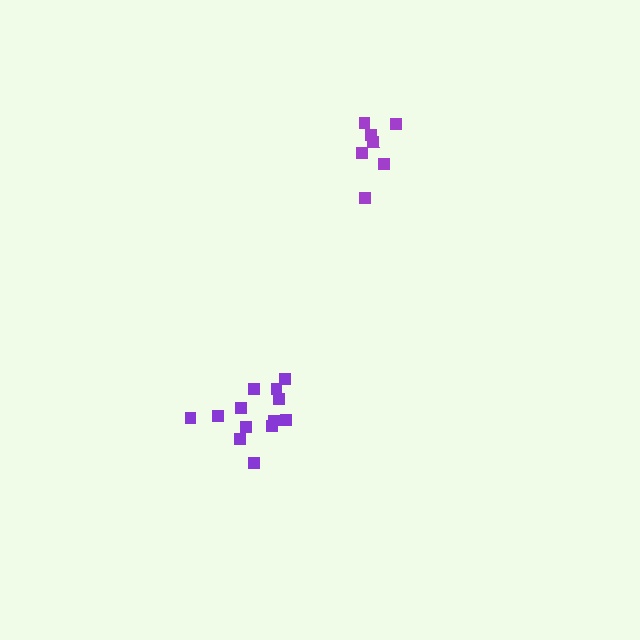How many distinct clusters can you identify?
There are 2 distinct clusters.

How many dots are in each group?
Group 1: 13 dots, Group 2: 7 dots (20 total).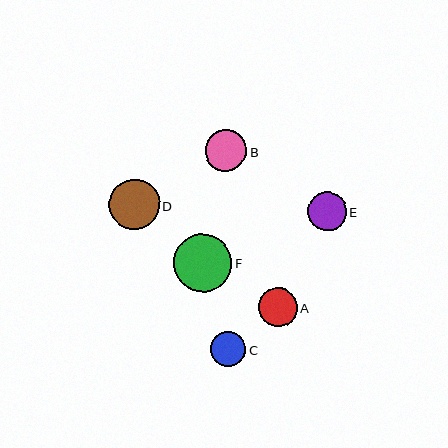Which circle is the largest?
Circle F is the largest with a size of approximately 58 pixels.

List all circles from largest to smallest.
From largest to smallest: F, D, B, E, A, C.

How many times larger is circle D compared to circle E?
Circle D is approximately 1.3 times the size of circle E.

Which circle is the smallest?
Circle C is the smallest with a size of approximately 36 pixels.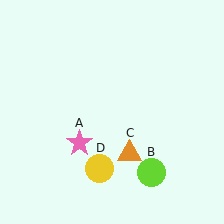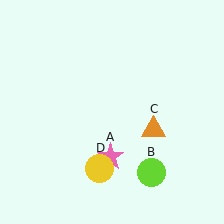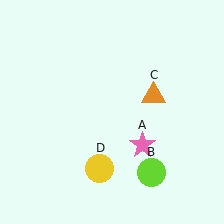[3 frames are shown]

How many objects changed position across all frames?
2 objects changed position: pink star (object A), orange triangle (object C).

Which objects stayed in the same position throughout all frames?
Lime circle (object B) and yellow circle (object D) remained stationary.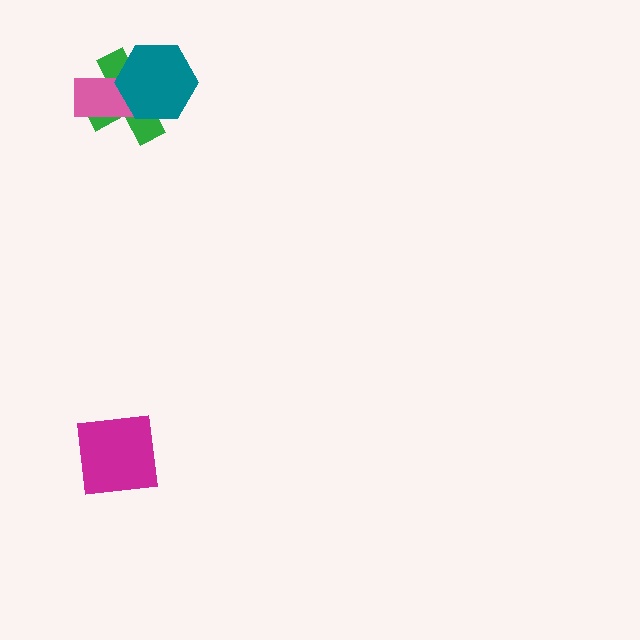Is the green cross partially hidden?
Yes, it is partially covered by another shape.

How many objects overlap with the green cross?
2 objects overlap with the green cross.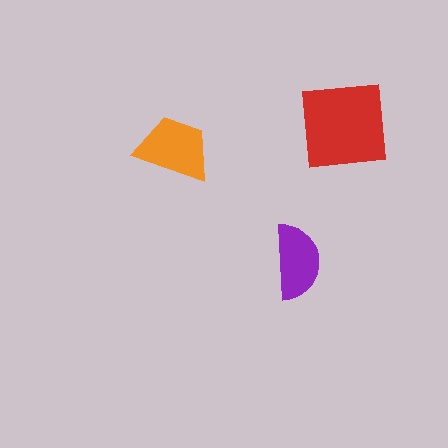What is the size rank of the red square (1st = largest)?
1st.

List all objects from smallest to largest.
The purple semicircle, the orange trapezoid, the red square.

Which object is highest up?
The red square is topmost.